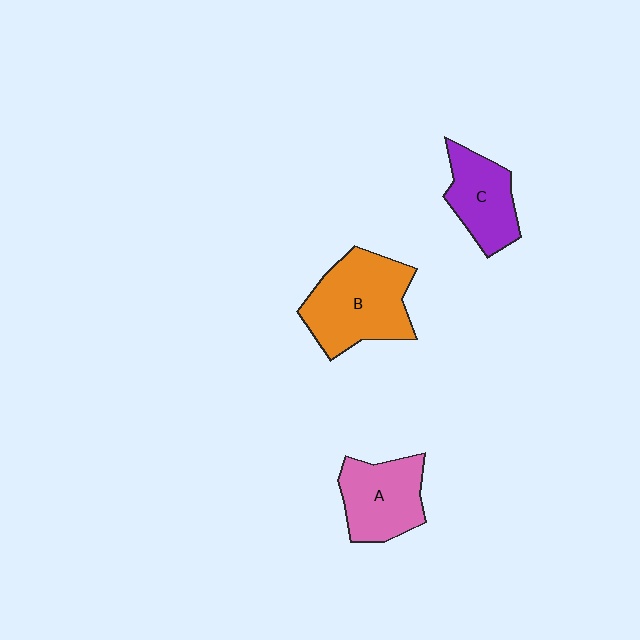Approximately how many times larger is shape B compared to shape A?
Approximately 1.4 times.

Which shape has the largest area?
Shape B (orange).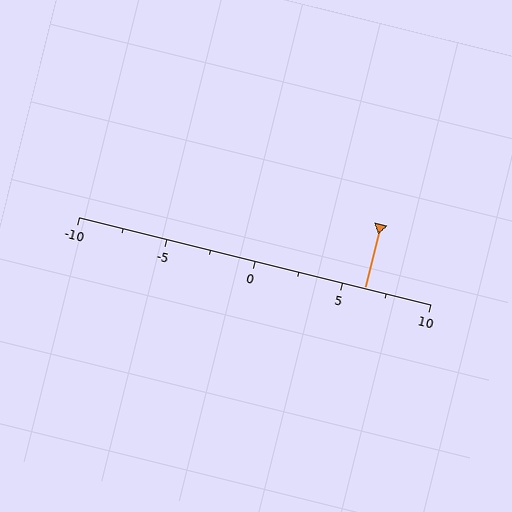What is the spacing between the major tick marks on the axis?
The major ticks are spaced 5 apart.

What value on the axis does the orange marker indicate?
The marker indicates approximately 6.2.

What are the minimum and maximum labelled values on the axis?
The axis runs from -10 to 10.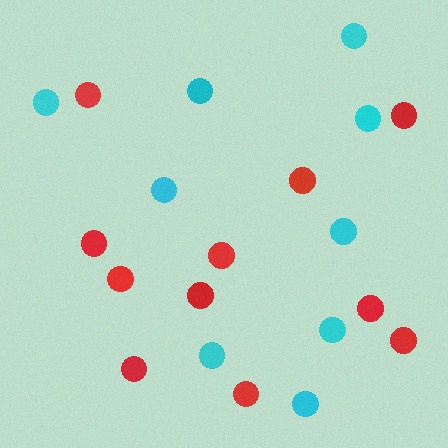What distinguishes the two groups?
There are 2 groups: one group of red circles (11) and one group of cyan circles (9).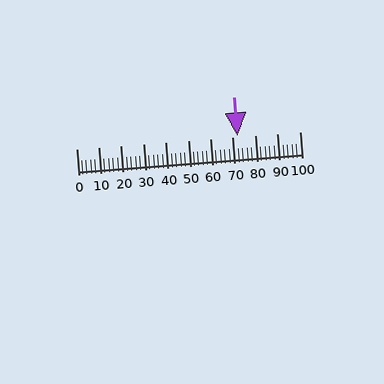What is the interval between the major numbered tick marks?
The major tick marks are spaced 10 units apart.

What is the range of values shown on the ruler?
The ruler shows values from 0 to 100.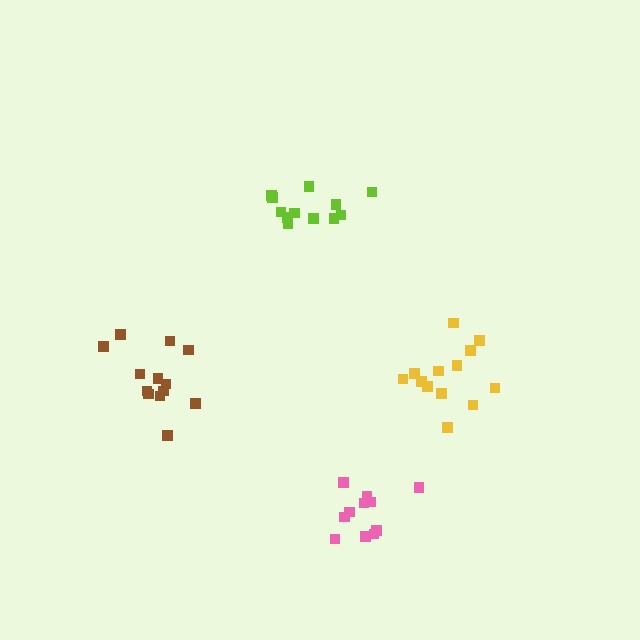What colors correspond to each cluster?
The clusters are colored: yellow, lime, brown, pink.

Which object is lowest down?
The pink cluster is bottommost.